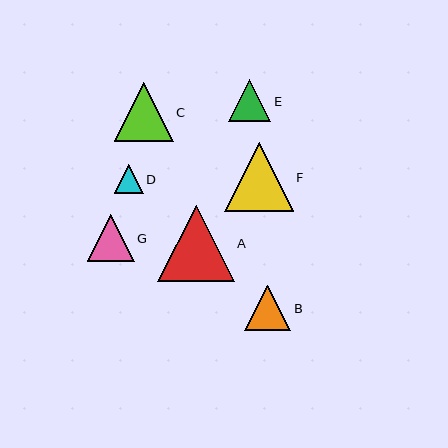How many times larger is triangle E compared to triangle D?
Triangle E is approximately 1.5 times the size of triangle D.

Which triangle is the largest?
Triangle A is the largest with a size of approximately 77 pixels.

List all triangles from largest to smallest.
From largest to smallest: A, F, C, G, B, E, D.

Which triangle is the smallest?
Triangle D is the smallest with a size of approximately 29 pixels.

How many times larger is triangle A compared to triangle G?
Triangle A is approximately 1.6 times the size of triangle G.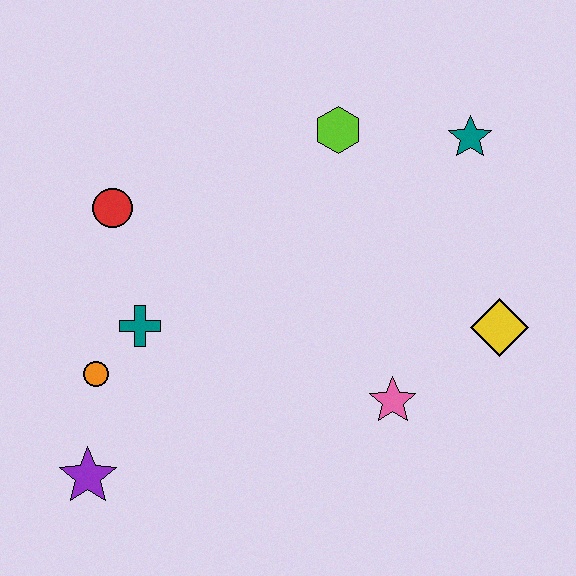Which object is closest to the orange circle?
The teal cross is closest to the orange circle.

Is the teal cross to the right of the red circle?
Yes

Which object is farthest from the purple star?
The teal star is farthest from the purple star.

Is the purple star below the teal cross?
Yes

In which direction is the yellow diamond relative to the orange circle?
The yellow diamond is to the right of the orange circle.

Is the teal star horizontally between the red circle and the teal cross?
No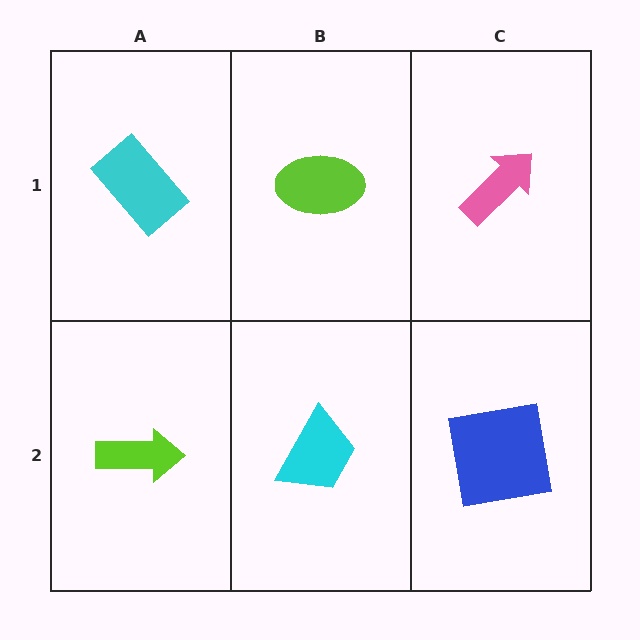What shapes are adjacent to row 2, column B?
A lime ellipse (row 1, column B), a lime arrow (row 2, column A), a blue square (row 2, column C).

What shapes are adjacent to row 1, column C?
A blue square (row 2, column C), a lime ellipse (row 1, column B).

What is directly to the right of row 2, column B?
A blue square.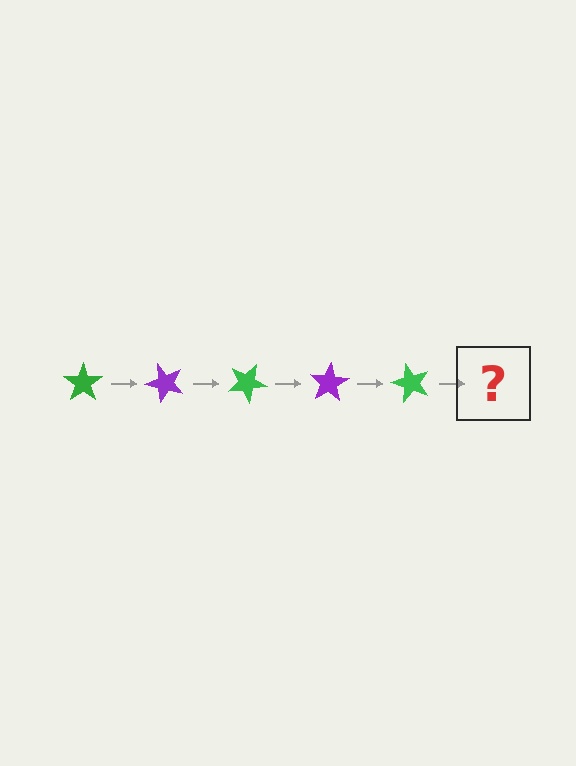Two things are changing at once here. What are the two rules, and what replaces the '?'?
The two rules are that it rotates 50 degrees each step and the color cycles through green and purple. The '?' should be a purple star, rotated 250 degrees from the start.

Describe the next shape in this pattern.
It should be a purple star, rotated 250 degrees from the start.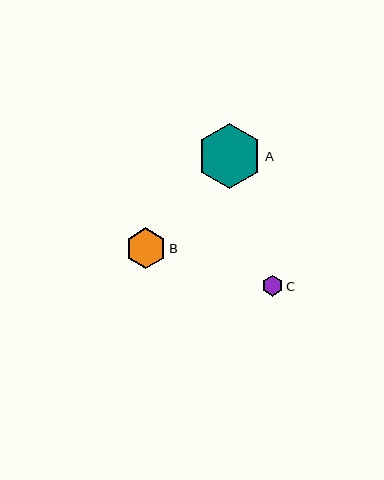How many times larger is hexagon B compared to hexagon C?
Hexagon B is approximately 1.9 times the size of hexagon C.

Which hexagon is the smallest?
Hexagon C is the smallest with a size of approximately 21 pixels.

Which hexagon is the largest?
Hexagon A is the largest with a size of approximately 65 pixels.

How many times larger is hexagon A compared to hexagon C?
Hexagon A is approximately 3.0 times the size of hexagon C.